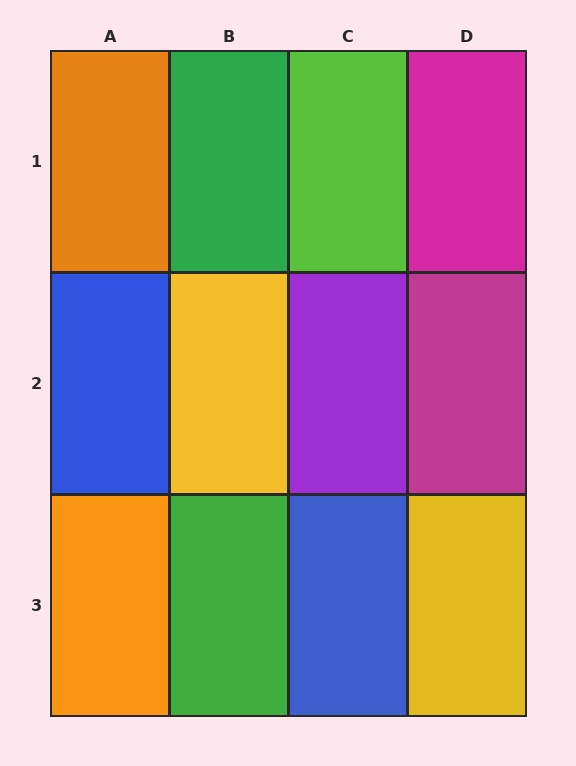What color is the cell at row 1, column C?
Lime.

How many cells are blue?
2 cells are blue.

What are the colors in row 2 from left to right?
Blue, yellow, purple, magenta.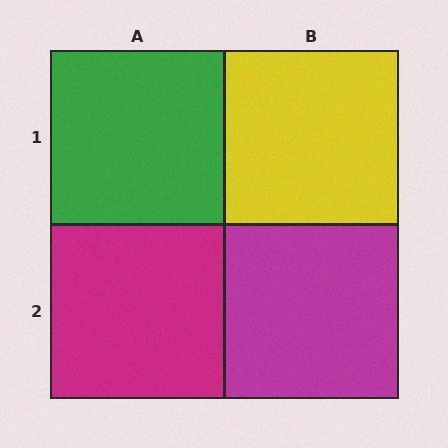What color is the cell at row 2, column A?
Magenta.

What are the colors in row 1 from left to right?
Green, yellow.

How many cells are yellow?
1 cell is yellow.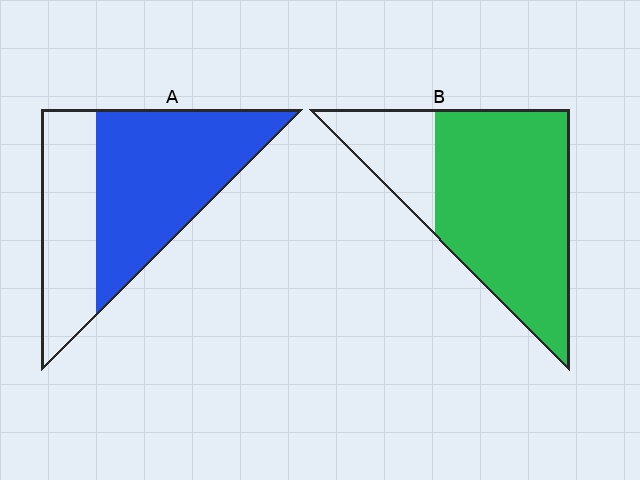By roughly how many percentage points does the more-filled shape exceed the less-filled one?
By roughly 15 percentage points (B over A).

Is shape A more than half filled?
Yes.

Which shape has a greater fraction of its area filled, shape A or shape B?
Shape B.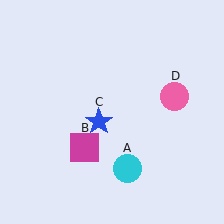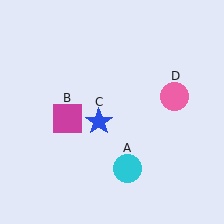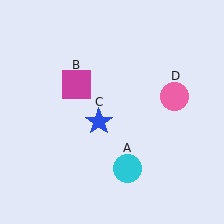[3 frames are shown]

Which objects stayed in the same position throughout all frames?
Cyan circle (object A) and blue star (object C) and pink circle (object D) remained stationary.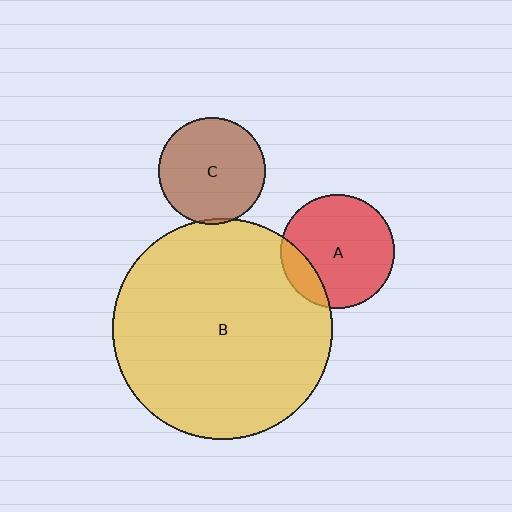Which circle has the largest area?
Circle B (yellow).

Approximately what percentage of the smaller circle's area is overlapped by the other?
Approximately 15%.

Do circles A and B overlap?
Yes.